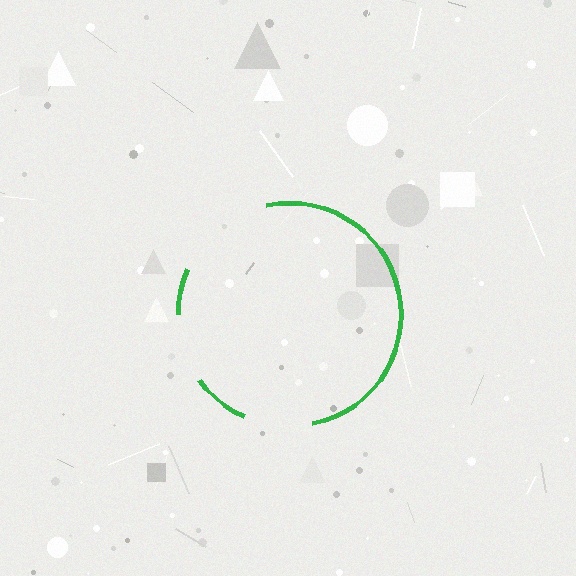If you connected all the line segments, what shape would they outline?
They would outline a circle.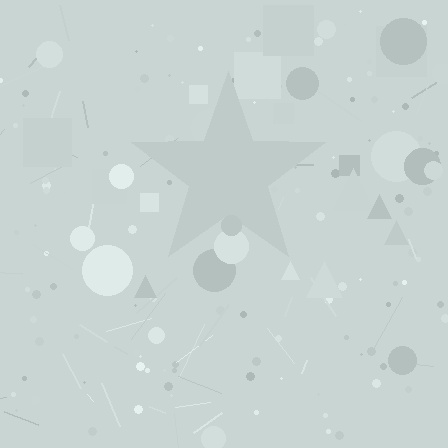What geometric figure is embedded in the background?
A star is embedded in the background.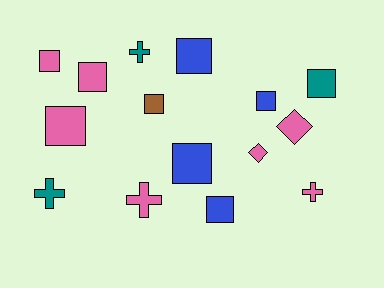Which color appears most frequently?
Pink, with 7 objects.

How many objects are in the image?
There are 15 objects.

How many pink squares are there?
There are 3 pink squares.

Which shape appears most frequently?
Square, with 9 objects.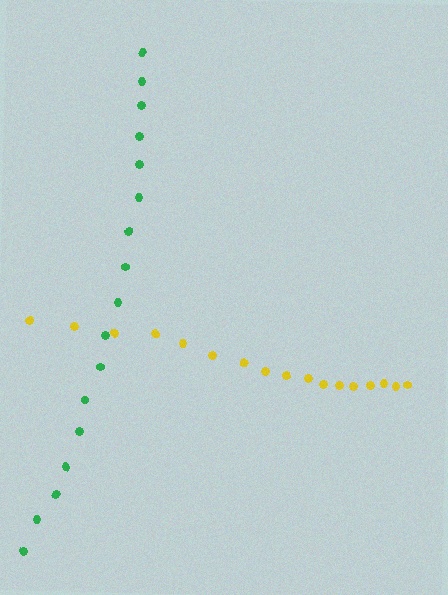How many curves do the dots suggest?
There are 2 distinct paths.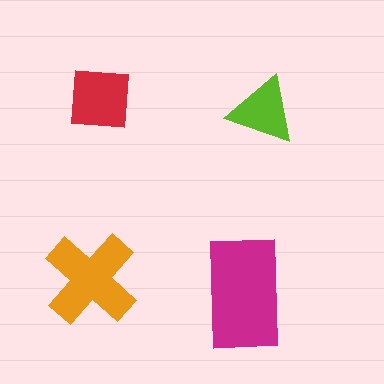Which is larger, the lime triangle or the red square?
The red square.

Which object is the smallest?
The lime triangle.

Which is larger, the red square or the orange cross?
The orange cross.